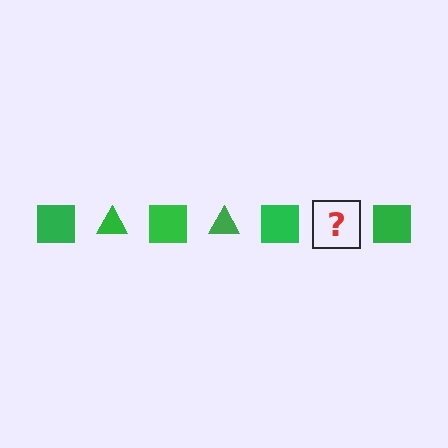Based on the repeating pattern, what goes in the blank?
The blank should be a green triangle.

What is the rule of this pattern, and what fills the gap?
The rule is that the pattern cycles through square, triangle shapes in green. The gap should be filled with a green triangle.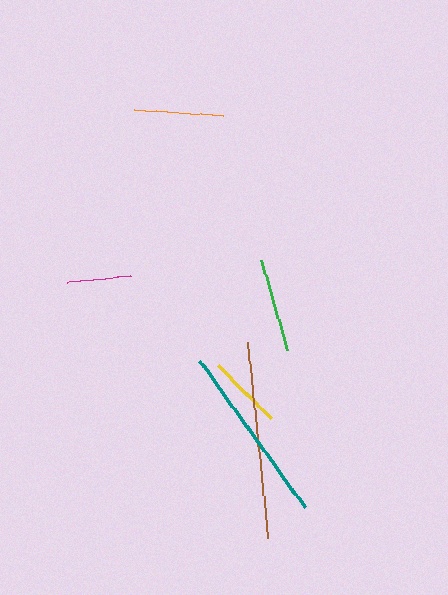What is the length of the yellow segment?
The yellow segment is approximately 75 pixels long.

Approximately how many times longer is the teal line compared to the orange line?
The teal line is approximately 2.0 times the length of the orange line.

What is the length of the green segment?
The green segment is approximately 93 pixels long.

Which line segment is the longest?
The brown line is the longest at approximately 196 pixels.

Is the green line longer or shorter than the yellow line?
The green line is longer than the yellow line.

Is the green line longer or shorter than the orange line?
The green line is longer than the orange line.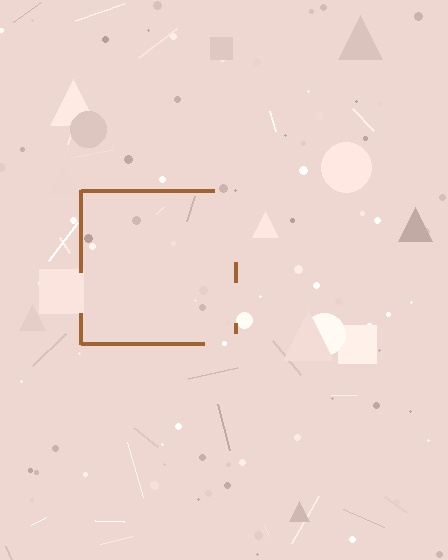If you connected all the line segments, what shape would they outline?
They would outline a square.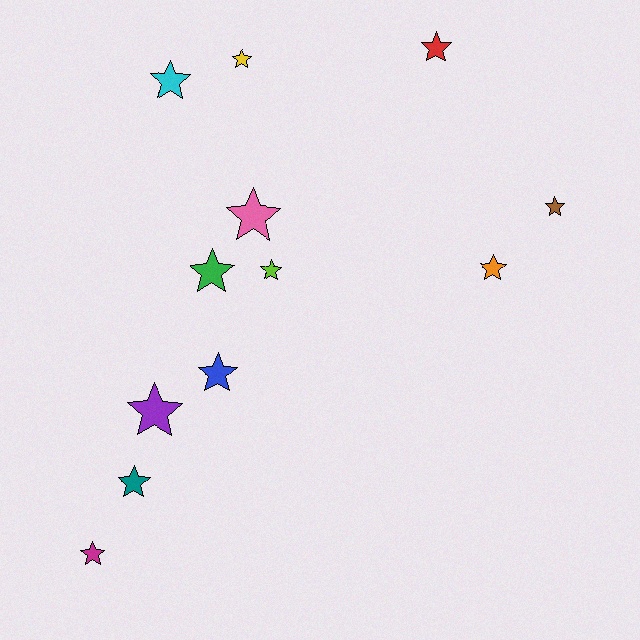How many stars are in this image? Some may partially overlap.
There are 12 stars.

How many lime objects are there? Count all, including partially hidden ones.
There is 1 lime object.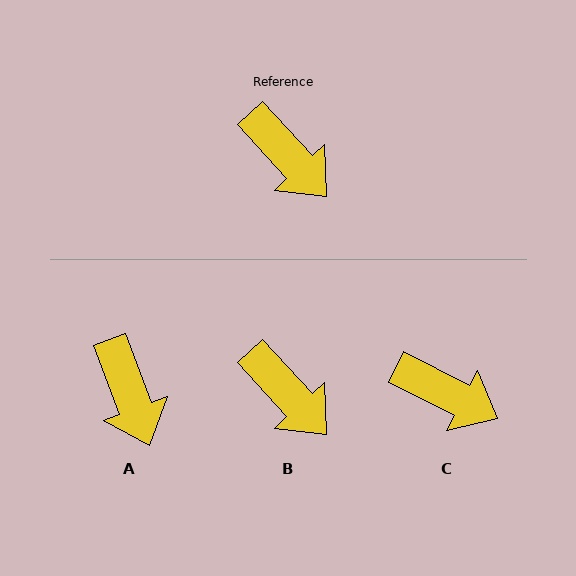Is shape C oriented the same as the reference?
No, it is off by about 21 degrees.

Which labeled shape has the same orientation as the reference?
B.